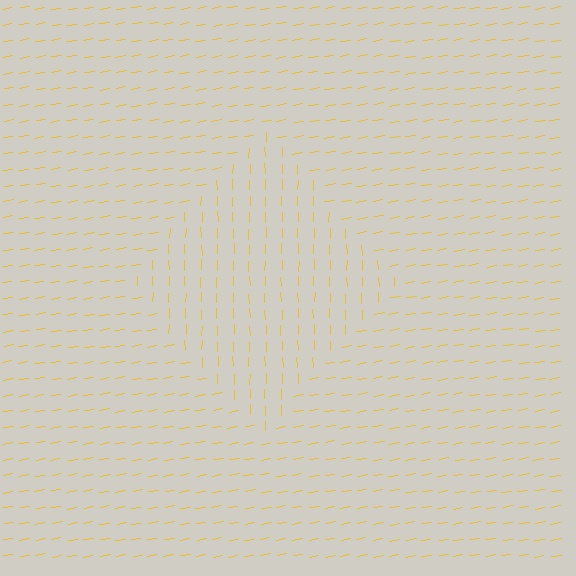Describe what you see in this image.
The image is filled with small yellow line segments. A diamond region in the image has lines oriented differently from the surrounding lines, creating a visible texture boundary.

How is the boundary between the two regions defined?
The boundary is defined purely by a change in line orientation (approximately 81 degrees difference). All lines are the same color and thickness.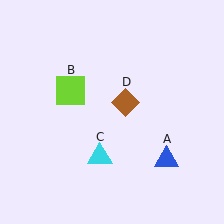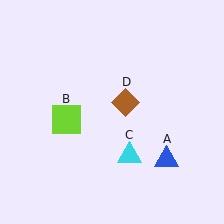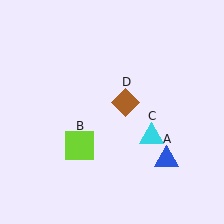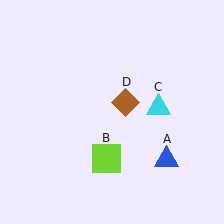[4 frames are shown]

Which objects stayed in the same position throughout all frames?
Blue triangle (object A) and brown diamond (object D) remained stationary.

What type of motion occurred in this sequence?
The lime square (object B), cyan triangle (object C) rotated counterclockwise around the center of the scene.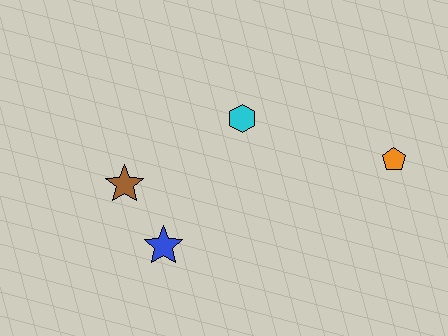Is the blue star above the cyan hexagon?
No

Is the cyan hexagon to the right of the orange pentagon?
No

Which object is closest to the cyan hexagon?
The brown star is closest to the cyan hexagon.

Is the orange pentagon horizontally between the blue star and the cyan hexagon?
No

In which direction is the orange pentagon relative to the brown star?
The orange pentagon is to the right of the brown star.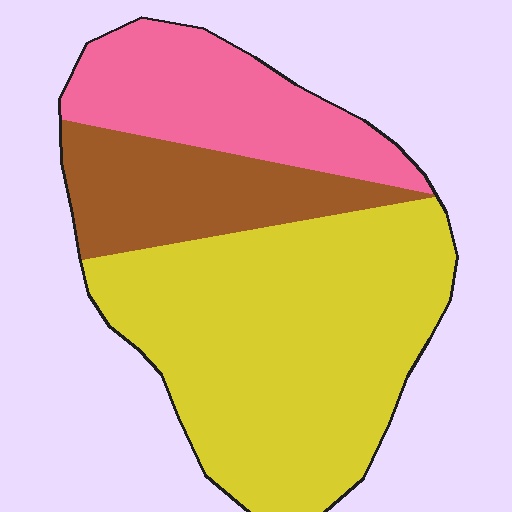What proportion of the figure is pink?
Pink covers 24% of the figure.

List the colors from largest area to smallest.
From largest to smallest: yellow, pink, brown.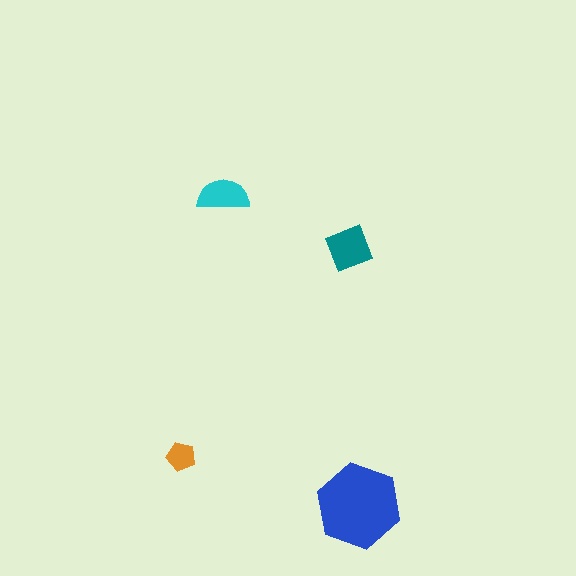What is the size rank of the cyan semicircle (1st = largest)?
3rd.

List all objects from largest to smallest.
The blue hexagon, the teal square, the cyan semicircle, the orange pentagon.